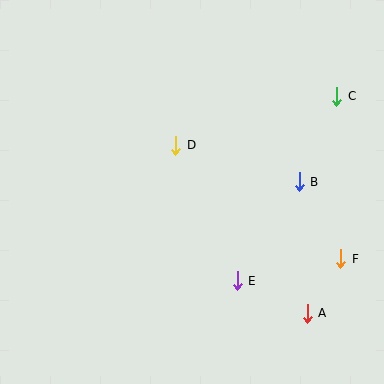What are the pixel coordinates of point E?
Point E is at (237, 281).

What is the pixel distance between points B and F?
The distance between B and F is 87 pixels.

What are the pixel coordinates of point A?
Point A is at (307, 313).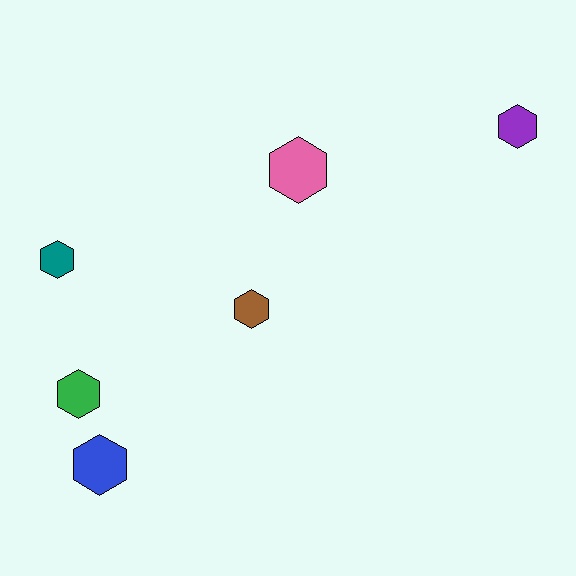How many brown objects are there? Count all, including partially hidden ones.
There is 1 brown object.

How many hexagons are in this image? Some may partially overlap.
There are 6 hexagons.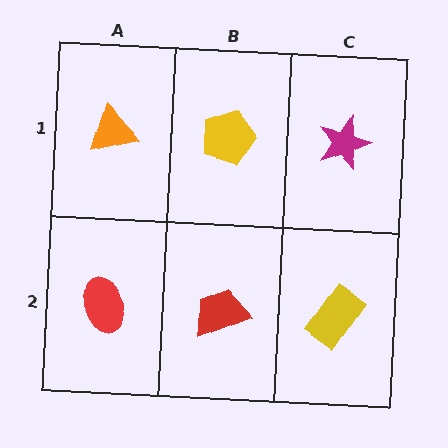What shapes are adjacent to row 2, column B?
A yellow pentagon (row 1, column B), a red ellipse (row 2, column A), a yellow rectangle (row 2, column C).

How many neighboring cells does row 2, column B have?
3.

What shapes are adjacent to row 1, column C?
A yellow rectangle (row 2, column C), a yellow pentagon (row 1, column B).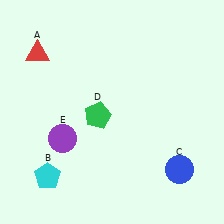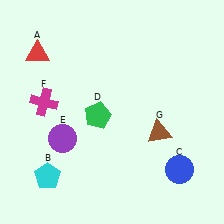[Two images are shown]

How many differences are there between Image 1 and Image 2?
There are 2 differences between the two images.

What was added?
A magenta cross (F), a brown triangle (G) were added in Image 2.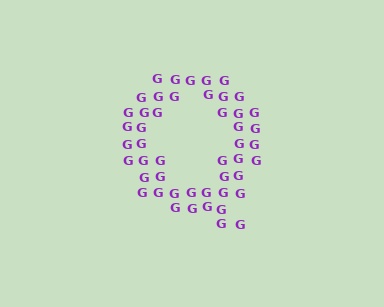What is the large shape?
The large shape is the letter Q.